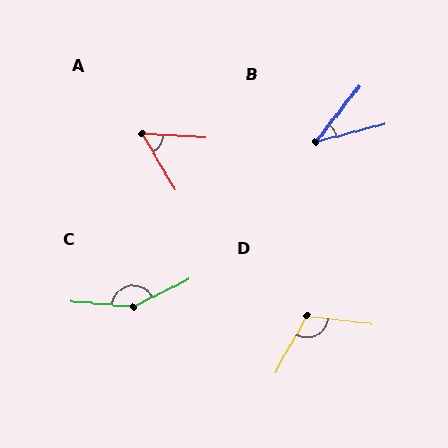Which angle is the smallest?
B, at approximately 37 degrees.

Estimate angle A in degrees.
Approximately 57 degrees.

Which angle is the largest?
C, at approximately 149 degrees.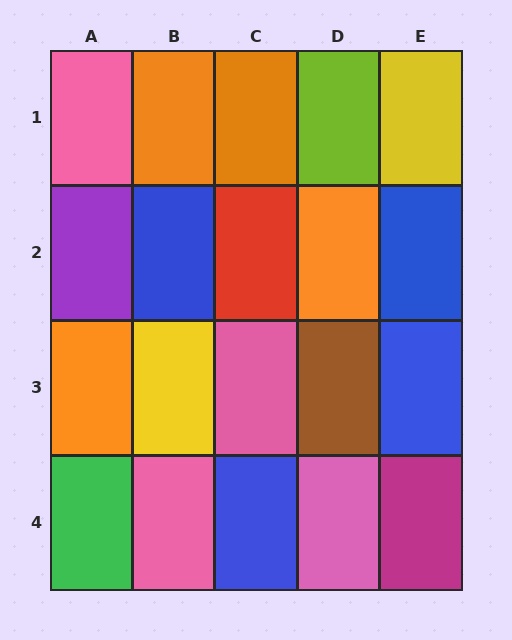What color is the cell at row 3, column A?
Orange.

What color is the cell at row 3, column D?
Brown.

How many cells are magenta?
1 cell is magenta.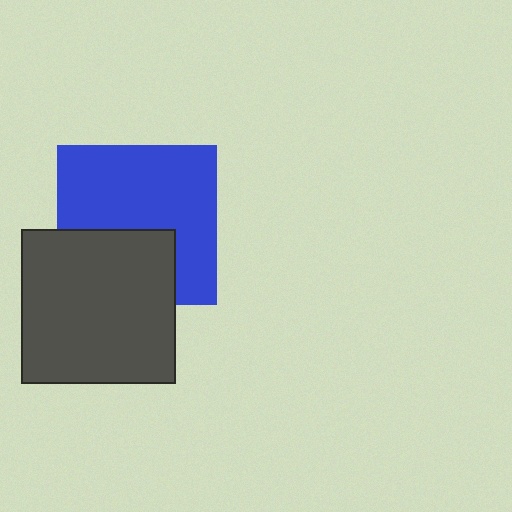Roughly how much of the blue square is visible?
About half of it is visible (roughly 65%).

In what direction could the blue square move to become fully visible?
The blue square could move up. That would shift it out from behind the dark gray square entirely.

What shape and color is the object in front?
The object in front is a dark gray square.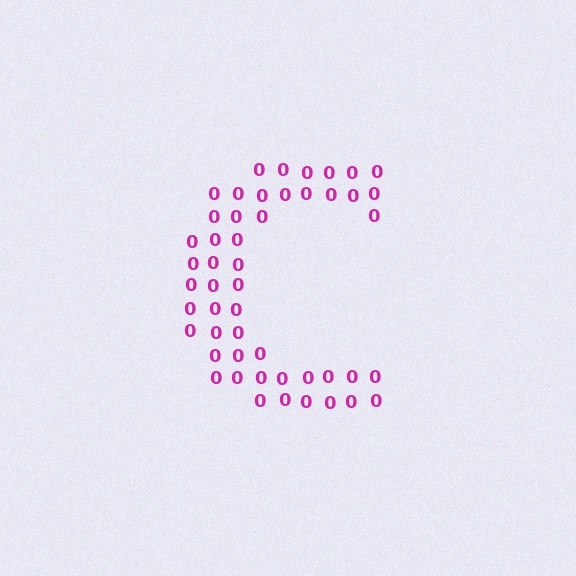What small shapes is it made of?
It is made of small digit 0's.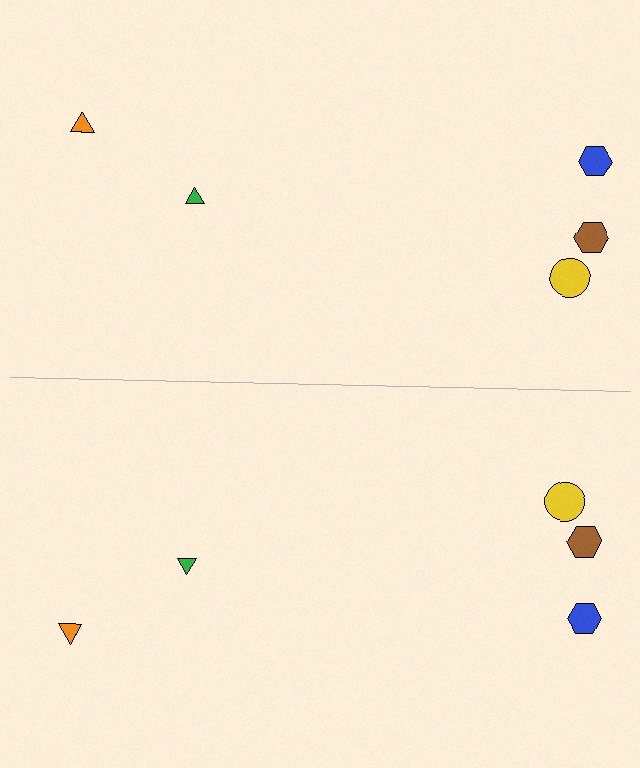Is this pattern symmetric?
Yes, this pattern has bilateral (reflection) symmetry.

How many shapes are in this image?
There are 10 shapes in this image.